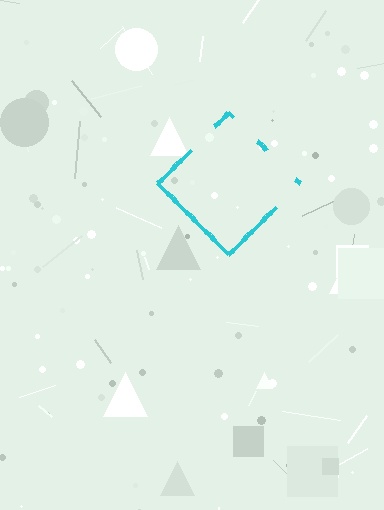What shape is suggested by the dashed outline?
The dashed outline suggests a diamond.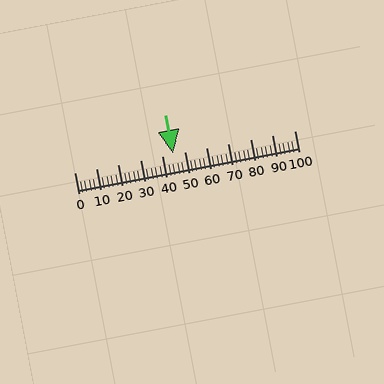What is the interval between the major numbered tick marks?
The major tick marks are spaced 10 units apart.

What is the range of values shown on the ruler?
The ruler shows values from 0 to 100.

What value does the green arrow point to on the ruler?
The green arrow points to approximately 45.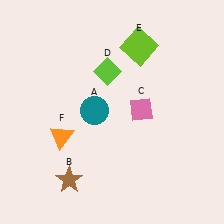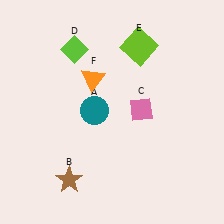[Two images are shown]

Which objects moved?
The objects that moved are: the lime diamond (D), the orange triangle (F).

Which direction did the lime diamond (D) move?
The lime diamond (D) moved left.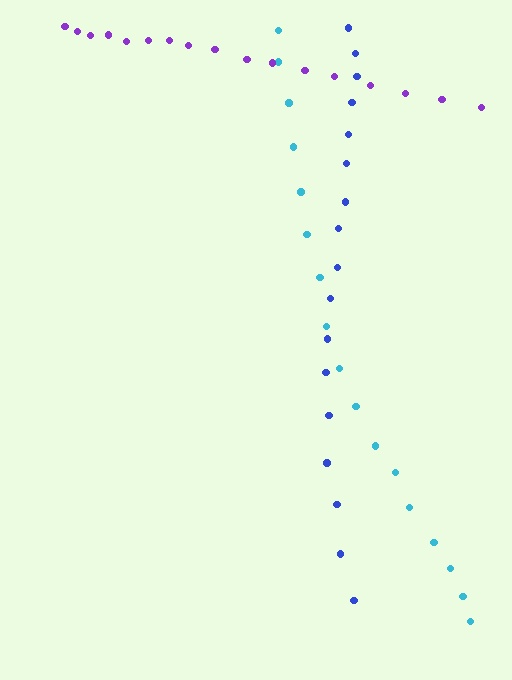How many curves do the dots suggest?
There are 3 distinct paths.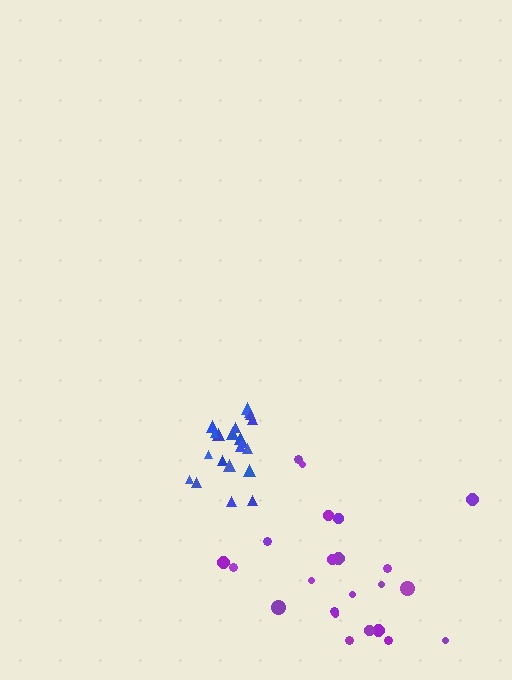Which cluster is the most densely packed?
Blue.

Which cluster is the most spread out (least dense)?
Purple.